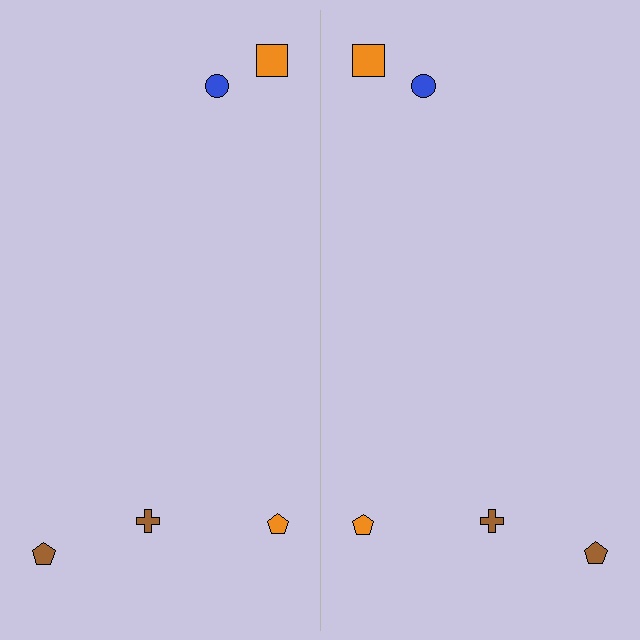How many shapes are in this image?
There are 10 shapes in this image.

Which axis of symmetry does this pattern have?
The pattern has a vertical axis of symmetry running through the center of the image.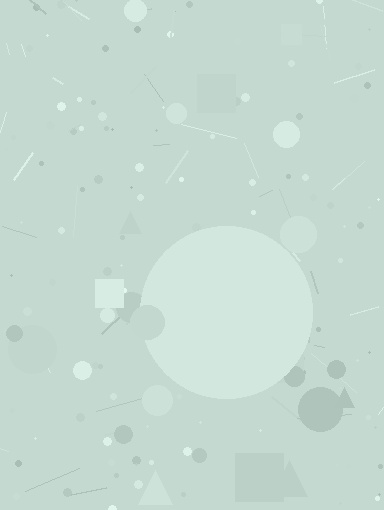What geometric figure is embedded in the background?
A circle is embedded in the background.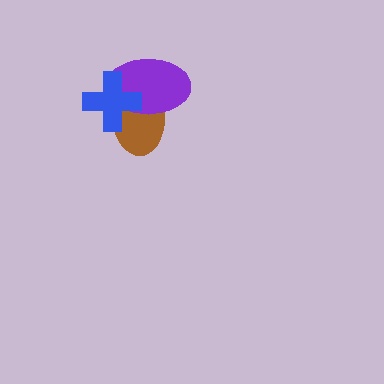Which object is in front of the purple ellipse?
The blue cross is in front of the purple ellipse.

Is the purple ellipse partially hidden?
Yes, it is partially covered by another shape.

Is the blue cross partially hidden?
No, no other shape covers it.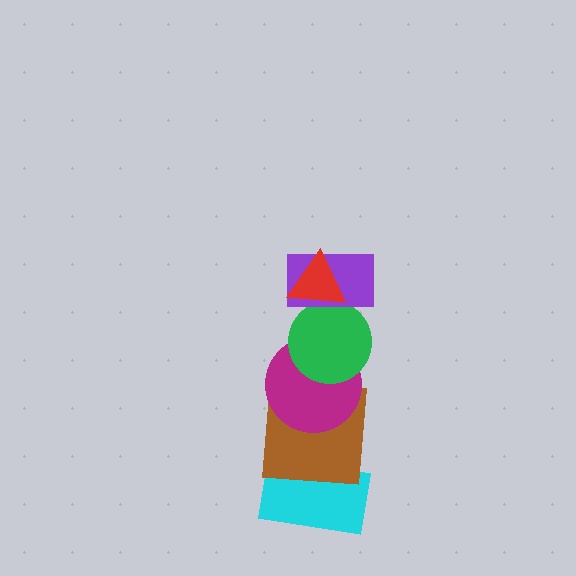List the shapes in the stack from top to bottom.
From top to bottom: the red triangle, the purple rectangle, the green circle, the magenta circle, the brown square, the cyan rectangle.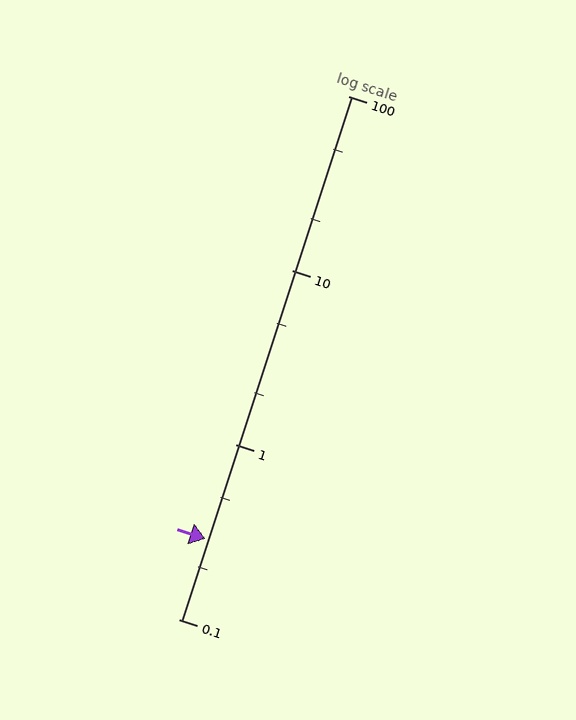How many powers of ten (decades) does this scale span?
The scale spans 3 decades, from 0.1 to 100.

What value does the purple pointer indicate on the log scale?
The pointer indicates approximately 0.29.